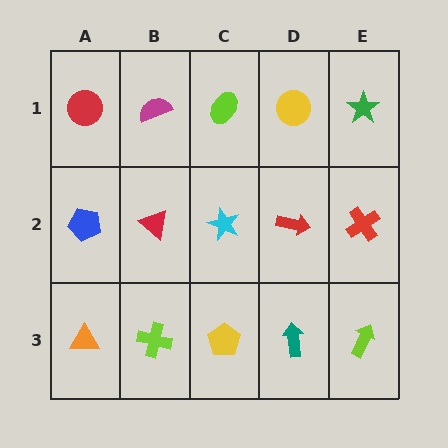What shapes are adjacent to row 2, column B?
A magenta semicircle (row 1, column B), a lime cross (row 3, column B), a blue pentagon (row 2, column A), a cyan star (row 2, column C).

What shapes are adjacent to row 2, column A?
A red circle (row 1, column A), an orange triangle (row 3, column A), a red triangle (row 2, column B).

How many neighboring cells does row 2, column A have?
3.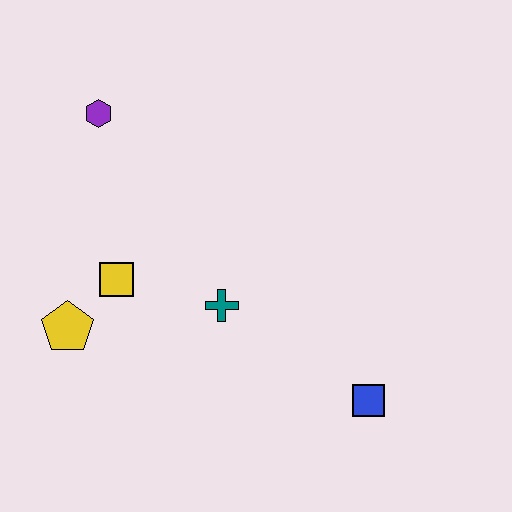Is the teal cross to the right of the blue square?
No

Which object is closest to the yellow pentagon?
The yellow square is closest to the yellow pentagon.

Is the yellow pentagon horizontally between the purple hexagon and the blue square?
No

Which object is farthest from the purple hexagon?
The blue square is farthest from the purple hexagon.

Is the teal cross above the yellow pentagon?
Yes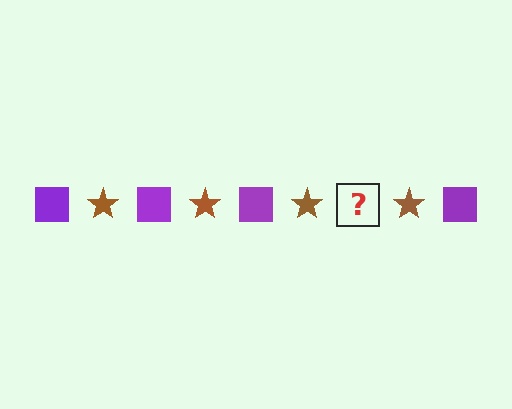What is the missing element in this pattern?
The missing element is a purple square.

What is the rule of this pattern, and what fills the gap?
The rule is that the pattern alternates between purple square and brown star. The gap should be filled with a purple square.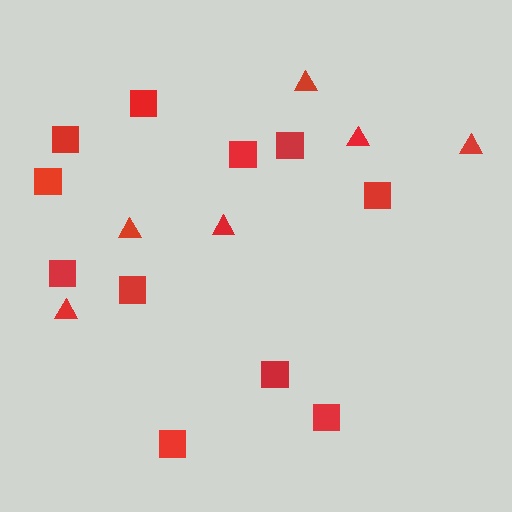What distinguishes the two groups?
There are 2 groups: one group of triangles (6) and one group of squares (11).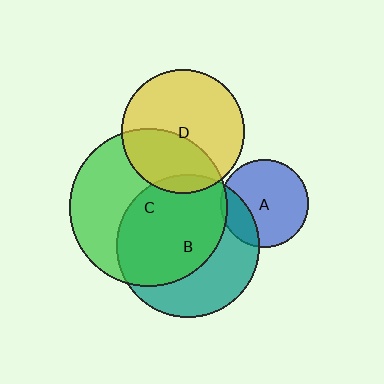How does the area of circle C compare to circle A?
Approximately 3.2 times.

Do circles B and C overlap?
Yes.